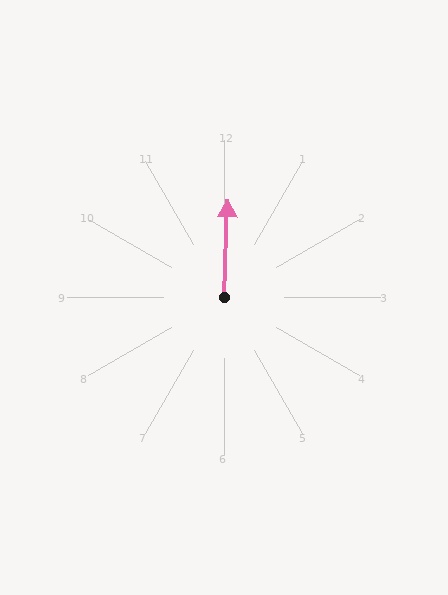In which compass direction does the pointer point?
North.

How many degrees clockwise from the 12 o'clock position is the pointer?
Approximately 2 degrees.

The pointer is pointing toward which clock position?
Roughly 12 o'clock.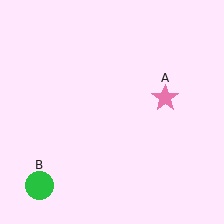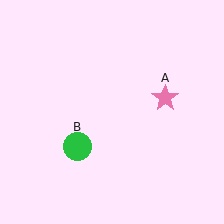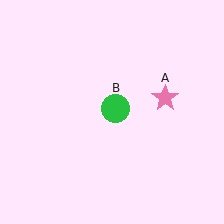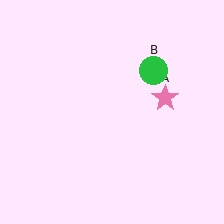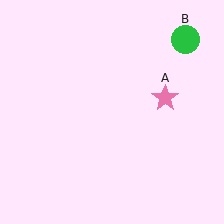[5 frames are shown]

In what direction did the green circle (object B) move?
The green circle (object B) moved up and to the right.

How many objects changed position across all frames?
1 object changed position: green circle (object B).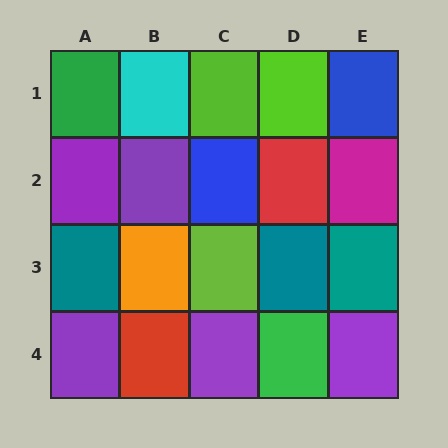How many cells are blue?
2 cells are blue.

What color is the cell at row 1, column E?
Blue.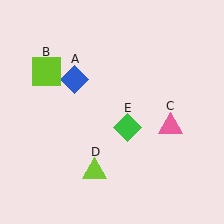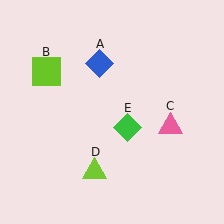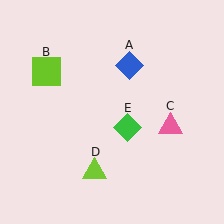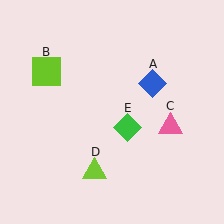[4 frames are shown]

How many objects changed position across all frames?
1 object changed position: blue diamond (object A).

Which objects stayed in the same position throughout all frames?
Lime square (object B) and pink triangle (object C) and lime triangle (object D) and green diamond (object E) remained stationary.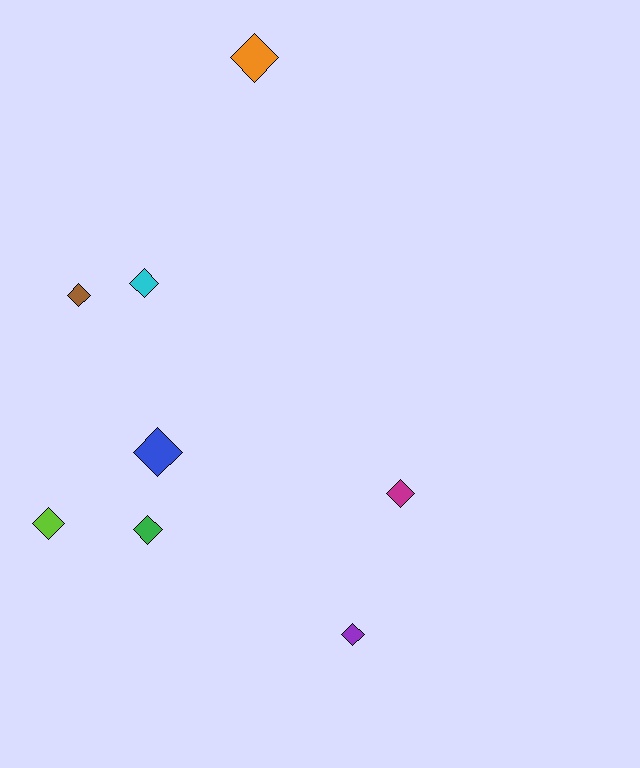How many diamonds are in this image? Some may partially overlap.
There are 8 diamonds.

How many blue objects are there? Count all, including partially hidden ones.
There is 1 blue object.